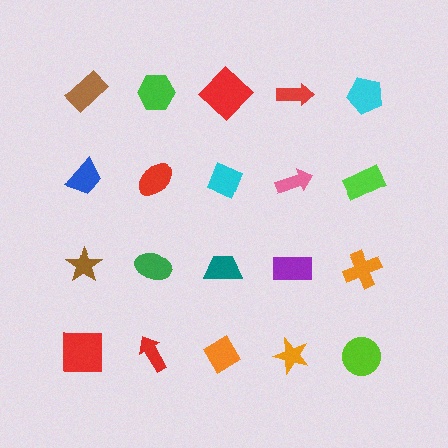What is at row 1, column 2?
A green hexagon.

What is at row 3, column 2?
A green ellipse.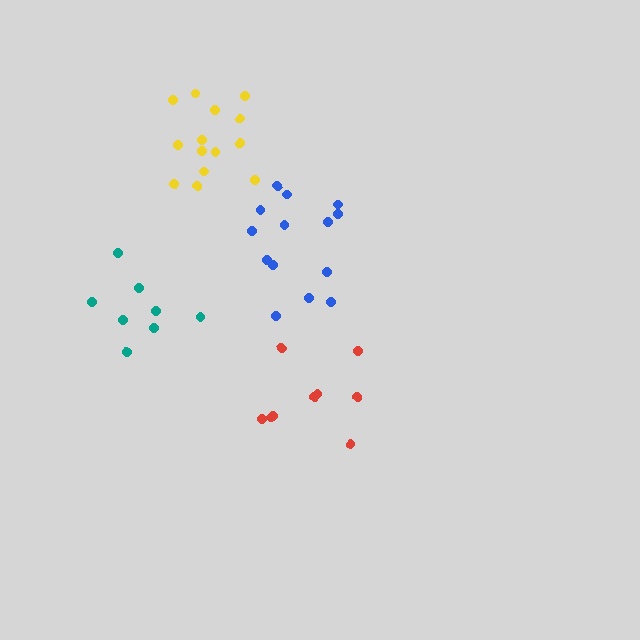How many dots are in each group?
Group 1: 9 dots, Group 2: 14 dots, Group 3: 8 dots, Group 4: 14 dots (45 total).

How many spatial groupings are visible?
There are 4 spatial groupings.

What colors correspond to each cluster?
The clusters are colored: red, yellow, teal, blue.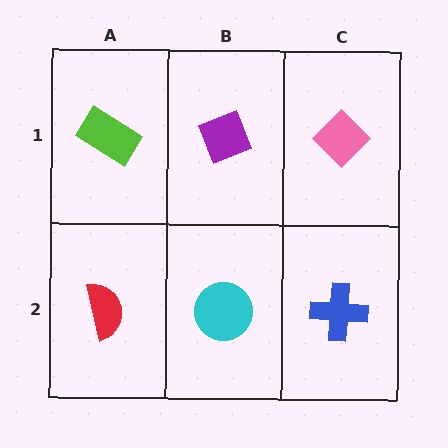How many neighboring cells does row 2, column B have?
3.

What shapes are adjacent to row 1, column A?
A red semicircle (row 2, column A), a purple diamond (row 1, column B).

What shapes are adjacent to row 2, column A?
A lime rectangle (row 1, column A), a cyan circle (row 2, column B).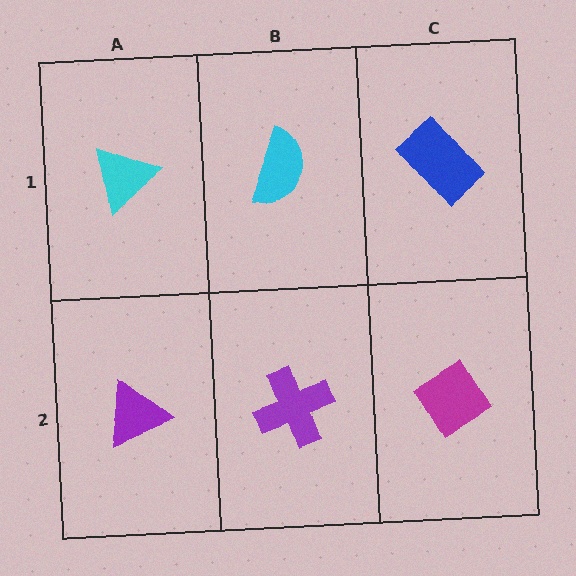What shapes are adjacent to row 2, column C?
A blue rectangle (row 1, column C), a purple cross (row 2, column B).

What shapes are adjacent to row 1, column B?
A purple cross (row 2, column B), a cyan triangle (row 1, column A), a blue rectangle (row 1, column C).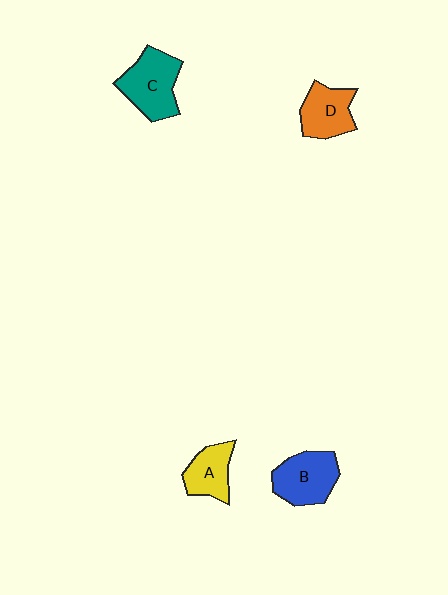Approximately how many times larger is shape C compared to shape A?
Approximately 1.5 times.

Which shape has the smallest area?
Shape A (yellow).